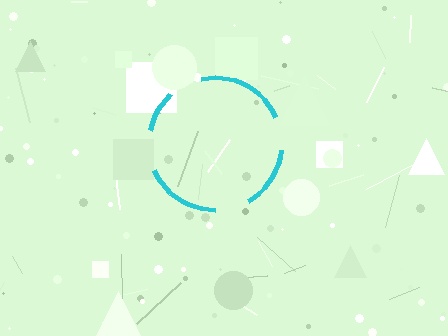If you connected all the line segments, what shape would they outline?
They would outline a circle.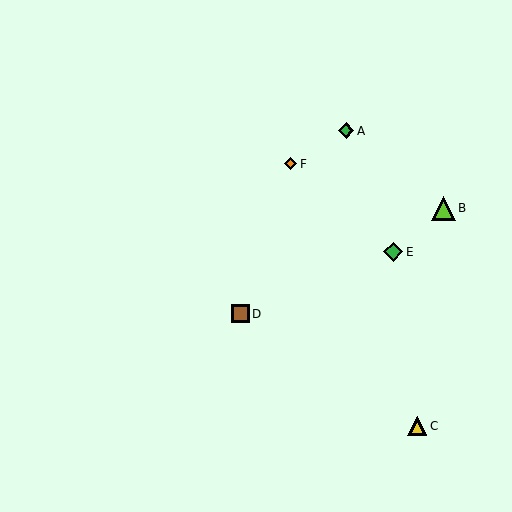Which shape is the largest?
The lime triangle (labeled B) is the largest.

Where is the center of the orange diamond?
The center of the orange diamond is at (291, 164).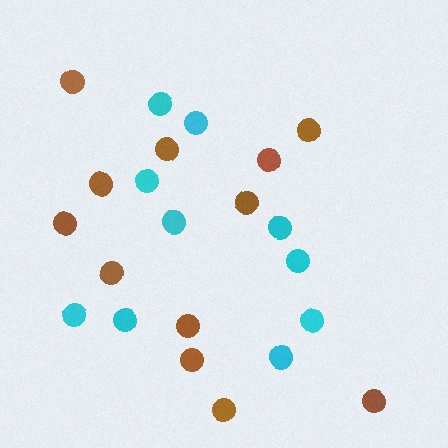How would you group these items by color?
There are 2 groups: one group of cyan circles (10) and one group of brown circles (12).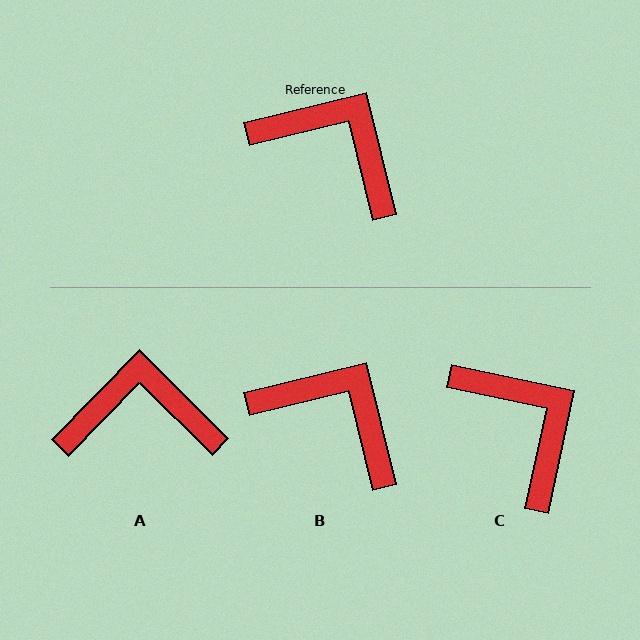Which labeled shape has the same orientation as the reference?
B.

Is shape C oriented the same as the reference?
No, it is off by about 26 degrees.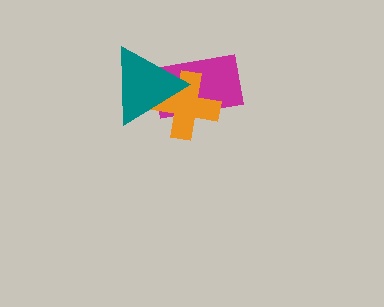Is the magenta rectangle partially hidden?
Yes, it is partially covered by another shape.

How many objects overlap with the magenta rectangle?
2 objects overlap with the magenta rectangle.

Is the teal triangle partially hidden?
No, no other shape covers it.